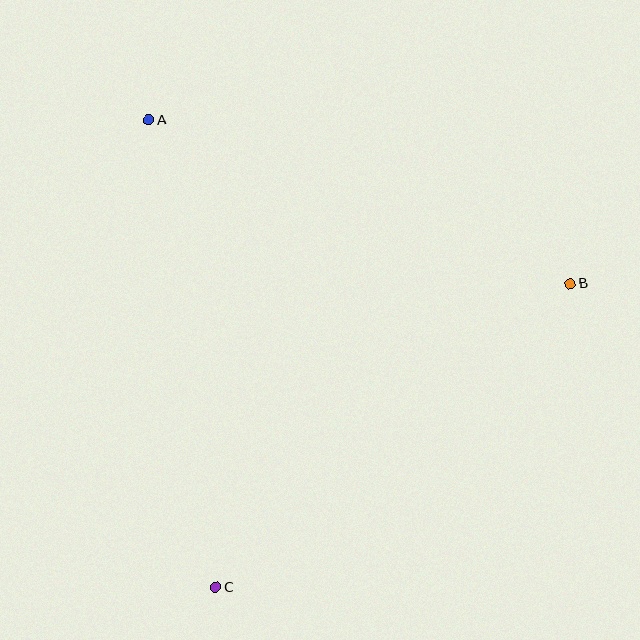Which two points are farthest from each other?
Points A and C are farthest from each other.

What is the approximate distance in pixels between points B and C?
The distance between B and C is approximately 466 pixels.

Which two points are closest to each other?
Points A and B are closest to each other.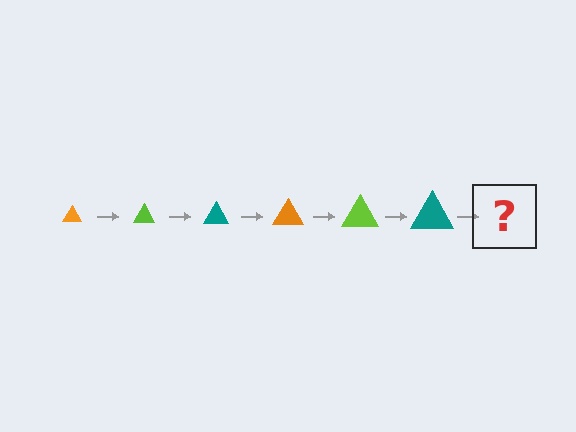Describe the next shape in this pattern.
It should be an orange triangle, larger than the previous one.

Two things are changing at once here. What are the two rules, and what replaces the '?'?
The two rules are that the triangle grows larger each step and the color cycles through orange, lime, and teal. The '?' should be an orange triangle, larger than the previous one.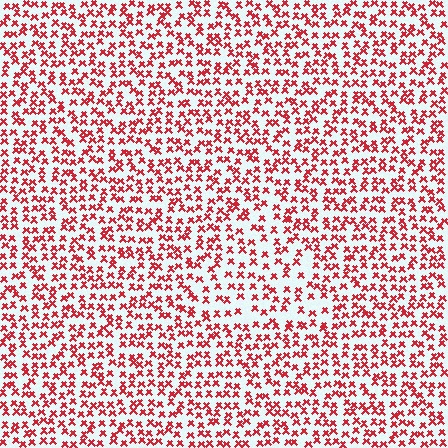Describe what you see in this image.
The image contains small red elements arranged at two different densities. A triangle-shaped region is visible where the elements are less densely packed than the surrounding area.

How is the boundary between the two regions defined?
The boundary is defined by a change in element density (approximately 1.5x ratio). All elements are the same color, size, and shape.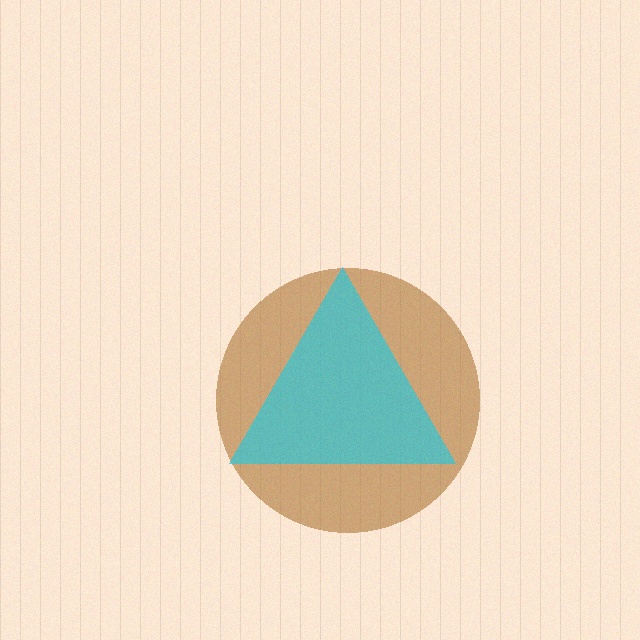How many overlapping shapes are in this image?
There are 2 overlapping shapes in the image.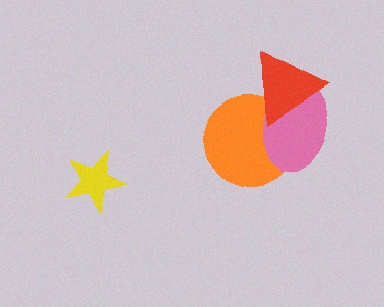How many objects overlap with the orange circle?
2 objects overlap with the orange circle.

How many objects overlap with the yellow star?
0 objects overlap with the yellow star.